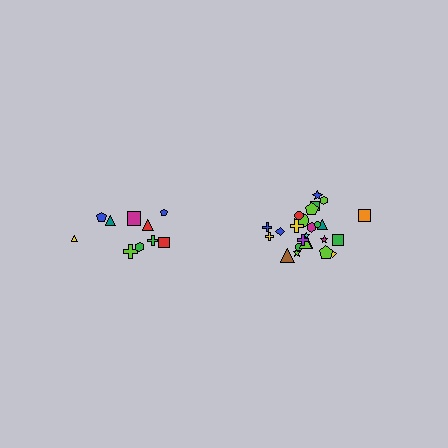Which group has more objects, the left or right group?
The right group.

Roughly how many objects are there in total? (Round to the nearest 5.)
Roughly 35 objects in total.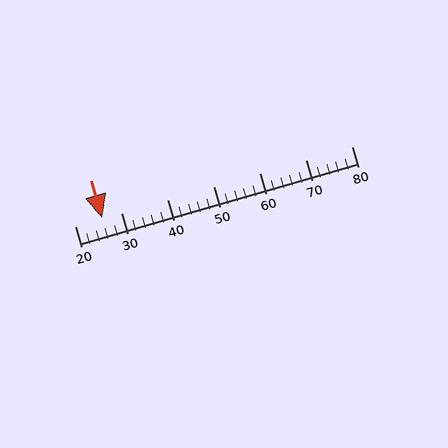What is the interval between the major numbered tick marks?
The major tick marks are spaced 10 units apart.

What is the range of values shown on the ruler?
The ruler shows values from 20 to 80.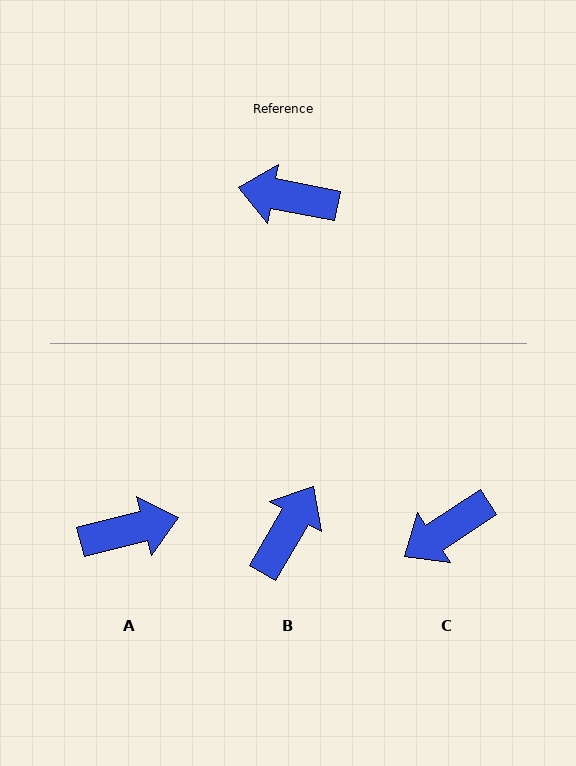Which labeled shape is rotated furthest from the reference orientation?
A, about 155 degrees away.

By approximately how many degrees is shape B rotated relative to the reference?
Approximately 109 degrees clockwise.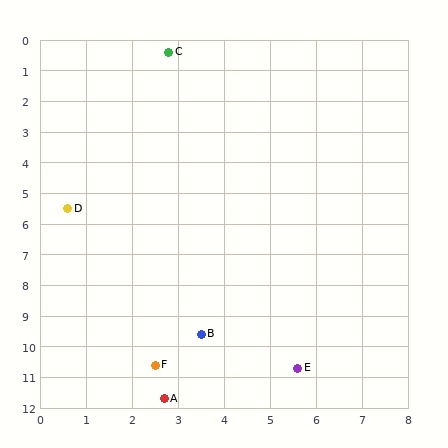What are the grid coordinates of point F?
Point F is at approximately (2.5, 10.6).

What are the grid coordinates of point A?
Point A is at approximately (2.7, 11.7).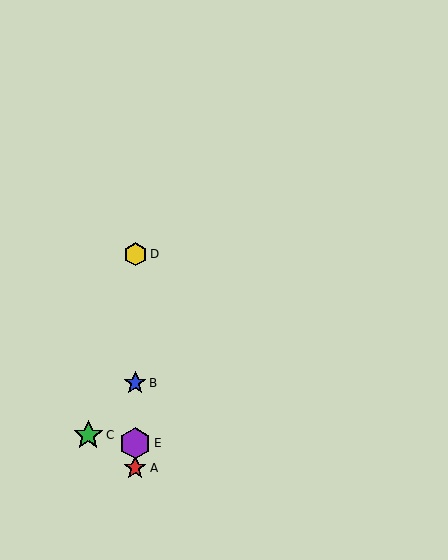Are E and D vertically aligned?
Yes, both are at x≈135.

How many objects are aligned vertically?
4 objects (A, B, D, E) are aligned vertically.